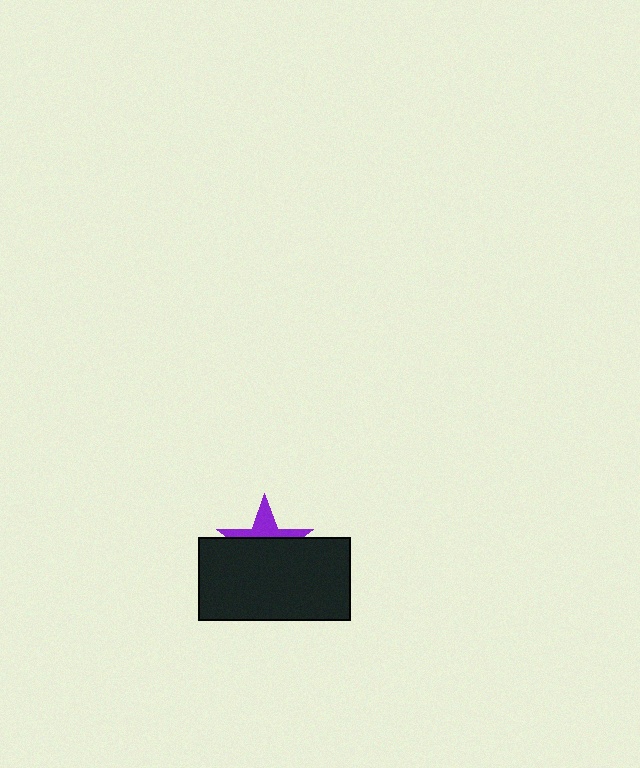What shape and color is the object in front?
The object in front is a black rectangle.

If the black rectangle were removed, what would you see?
You would see the complete purple star.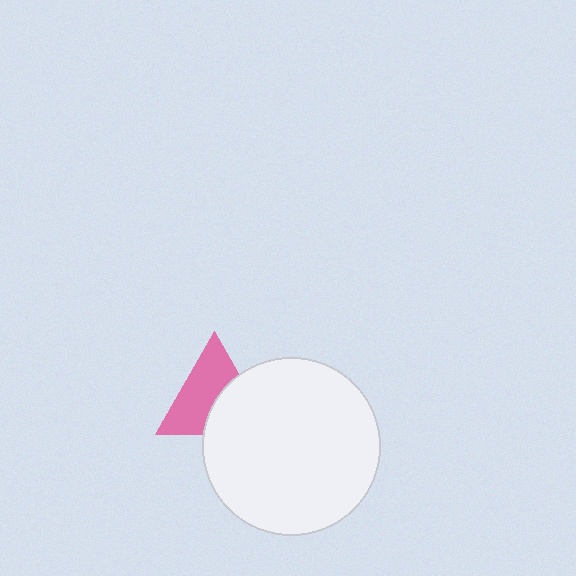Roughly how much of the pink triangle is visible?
About half of it is visible (roughly 59%).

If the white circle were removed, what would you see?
You would see the complete pink triangle.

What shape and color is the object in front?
The object in front is a white circle.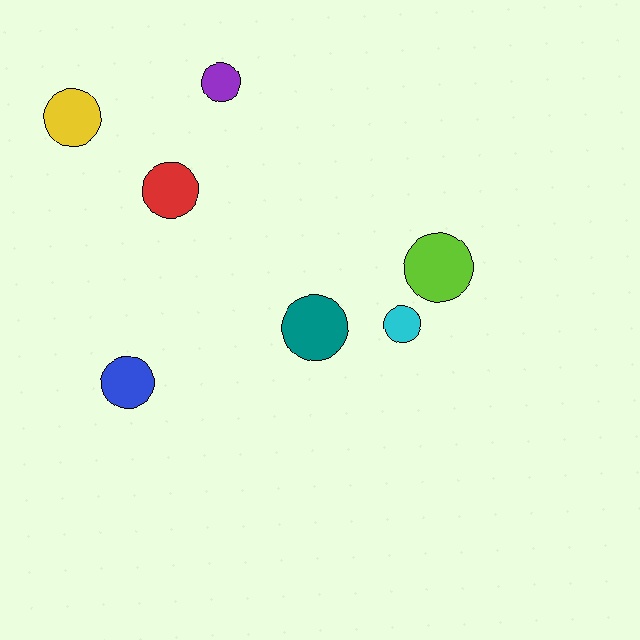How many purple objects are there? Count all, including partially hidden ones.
There is 1 purple object.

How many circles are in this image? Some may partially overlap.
There are 7 circles.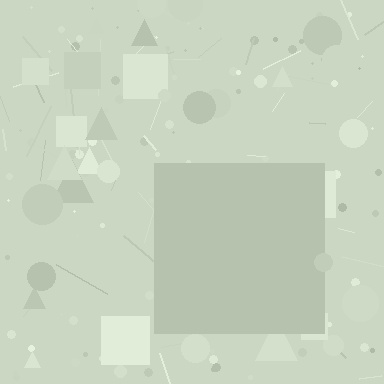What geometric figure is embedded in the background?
A square is embedded in the background.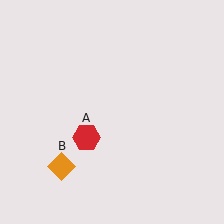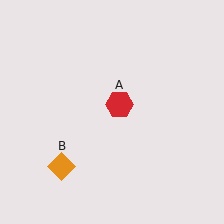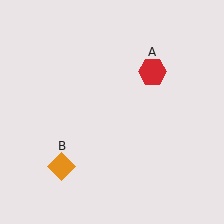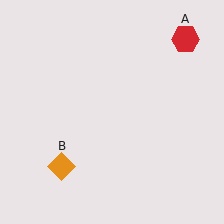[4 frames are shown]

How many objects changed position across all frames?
1 object changed position: red hexagon (object A).